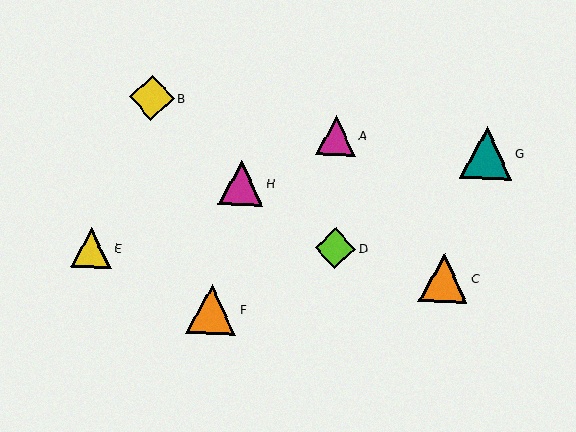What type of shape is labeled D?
Shape D is a lime diamond.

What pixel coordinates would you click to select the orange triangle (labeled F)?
Click at (212, 309) to select the orange triangle F.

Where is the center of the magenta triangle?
The center of the magenta triangle is at (336, 135).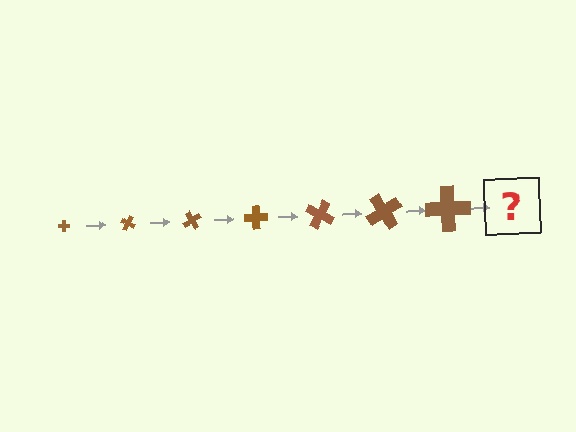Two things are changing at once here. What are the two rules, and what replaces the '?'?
The two rules are that the cross grows larger each step and it rotates 30 degrees each step. The '?' should be a cross, larger than the previous one and rotated 210 degrees from the start.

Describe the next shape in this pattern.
It should be a cross, larger than the previous one and rotated 210 degrees from the start.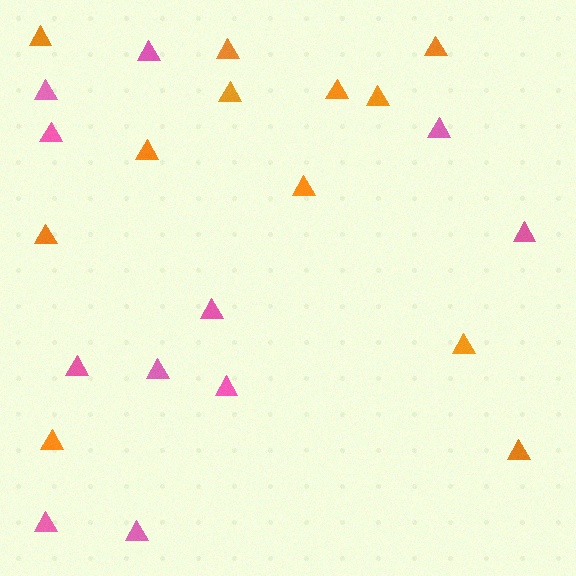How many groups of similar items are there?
There are 2 groups: one group of pink triangles (11) and one group of orange triangles (12).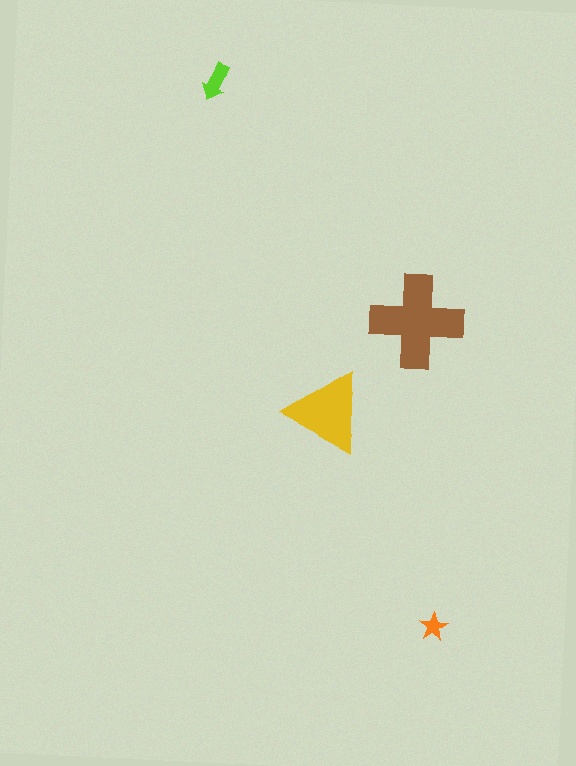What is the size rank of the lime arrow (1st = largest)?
3rd.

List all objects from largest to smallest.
The brown cross, the yellow triangle, the lime arrow, the orange star.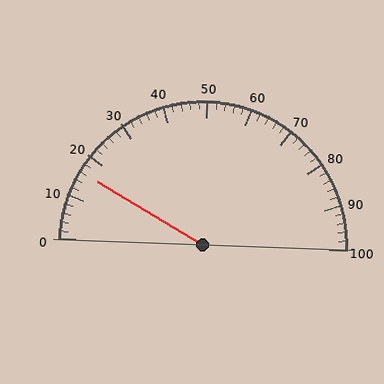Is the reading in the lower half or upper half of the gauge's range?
The reading is in the lower half of the range (0 to 100).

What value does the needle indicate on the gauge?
The needle indicates approximately 16.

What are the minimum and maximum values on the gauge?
The gauge ranges from 0 to 100.